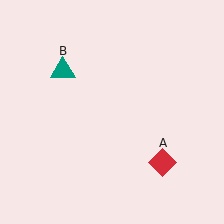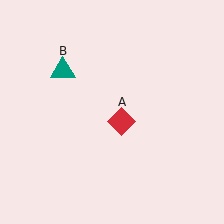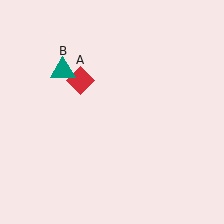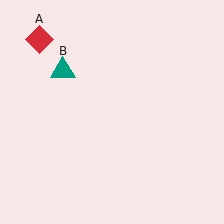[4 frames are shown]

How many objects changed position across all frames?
1 object changed position: red diamond (object A).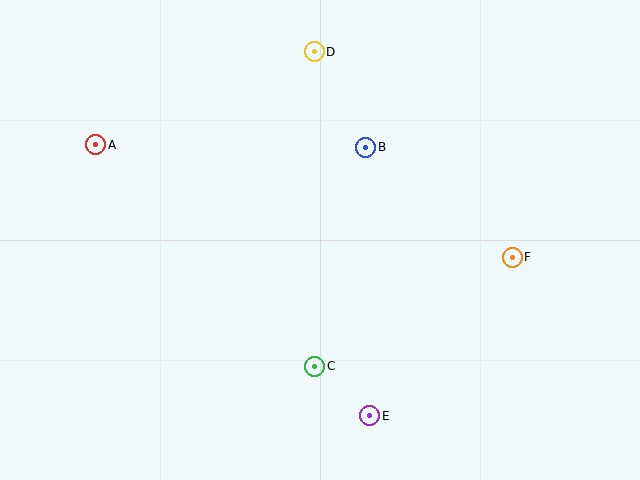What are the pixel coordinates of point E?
Point E is at (370, 416).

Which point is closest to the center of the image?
Point B at (366, 147) is closest to the center.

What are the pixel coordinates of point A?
Point A is at (96, 145).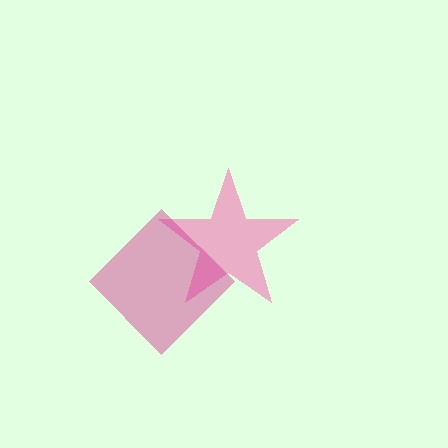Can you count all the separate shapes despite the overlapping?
Yes, there are 2 separate shapes.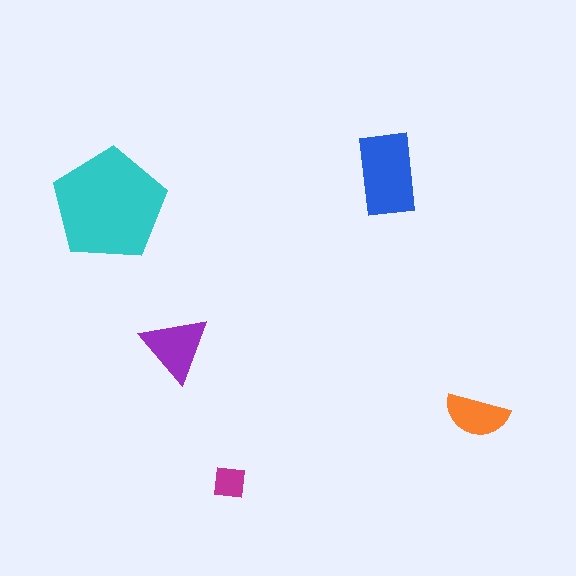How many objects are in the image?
There are 5 objects in the image.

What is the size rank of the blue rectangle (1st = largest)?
2nd.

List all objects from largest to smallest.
The cyan pentagon, the blue rectangle, the purple triangle, the orange semicircle, the magenta square.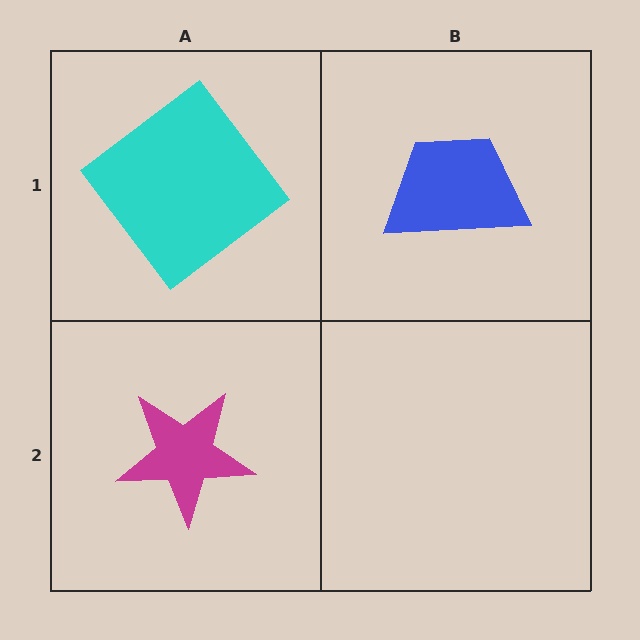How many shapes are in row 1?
2 shapes.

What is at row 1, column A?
A cyan diamond.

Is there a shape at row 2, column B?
No, that cell is empty.